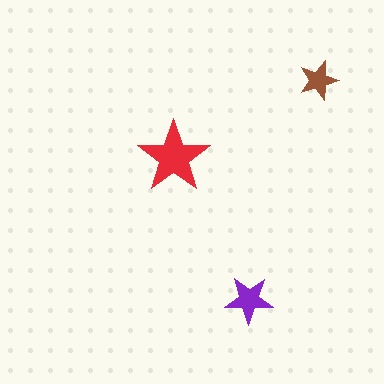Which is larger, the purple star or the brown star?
The purple one.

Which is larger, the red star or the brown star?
The red one.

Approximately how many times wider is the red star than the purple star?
About 1.5 times wider.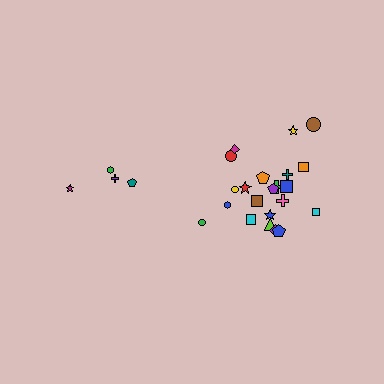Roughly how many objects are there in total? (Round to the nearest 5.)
Roughly 25 objects in total.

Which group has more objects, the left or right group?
The right group.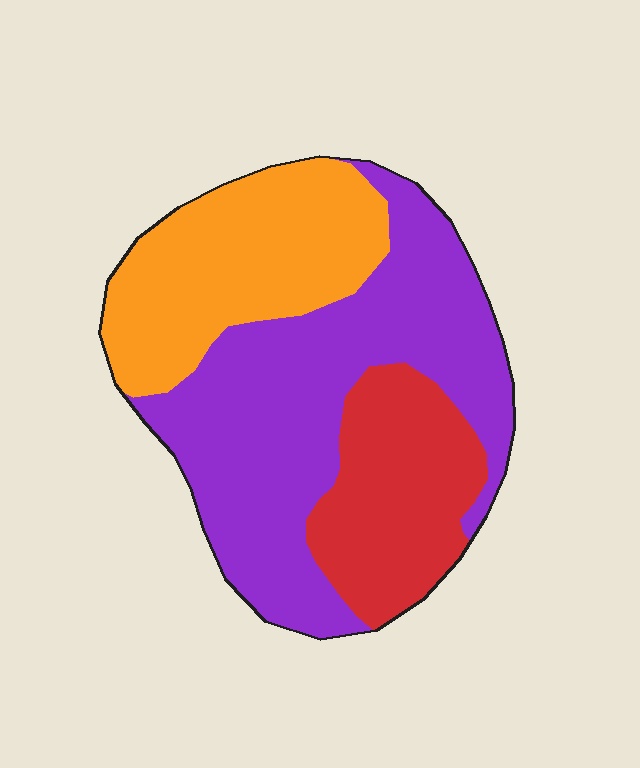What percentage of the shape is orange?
Orange covers about 30% of the shape.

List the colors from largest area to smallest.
From largest to smallest: purple, orange, red.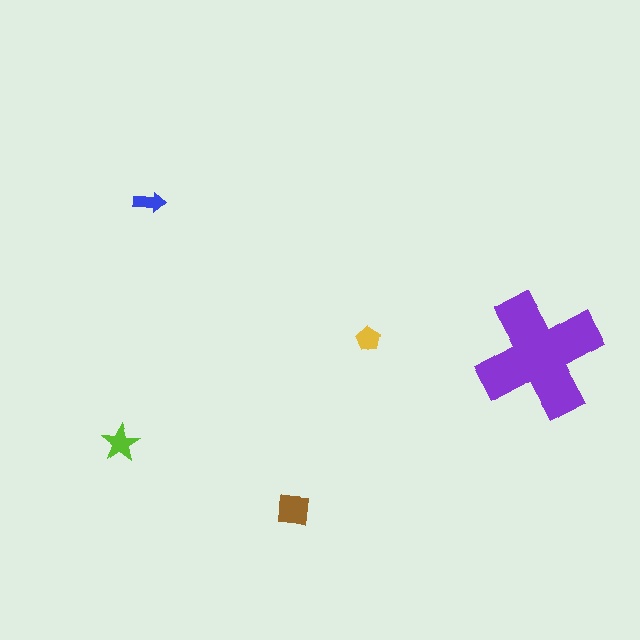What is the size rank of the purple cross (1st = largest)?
1st.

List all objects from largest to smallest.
The purple cross, the brown square, the lime star, the yellow pentagon, the blue arrow.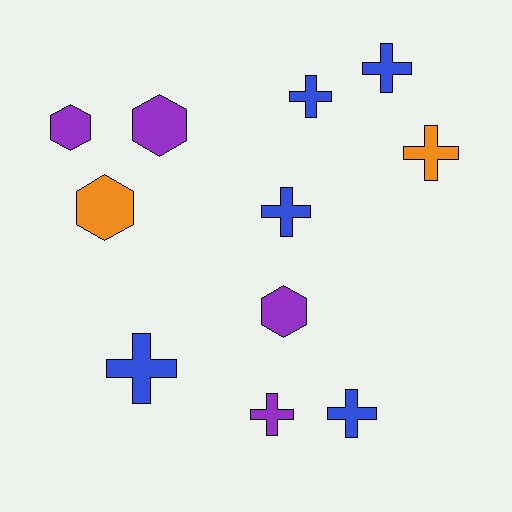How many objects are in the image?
There are 11 objects.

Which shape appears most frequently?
Cross, with 7 objects.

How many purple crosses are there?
There is 1 purple cross.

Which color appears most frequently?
Blue, with 5 objects.